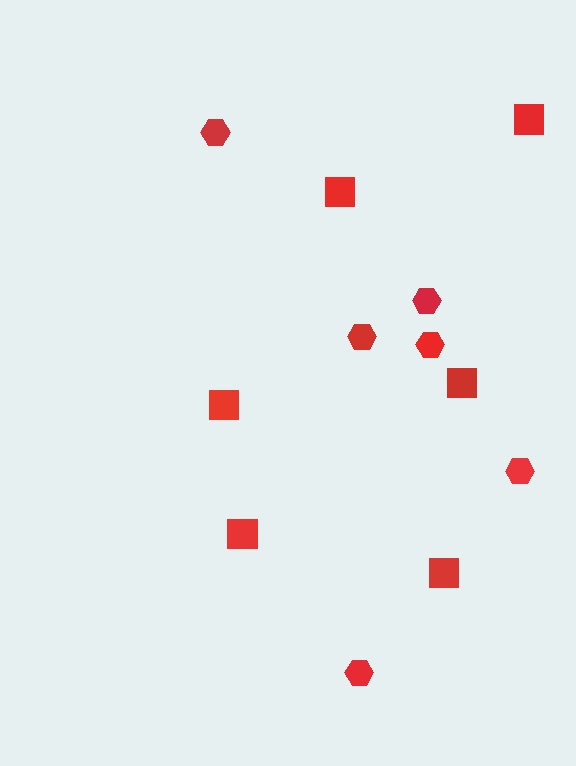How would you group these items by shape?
There are 2 groups: one group of squares (6) and one group of hexagons (6).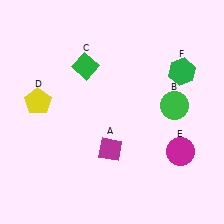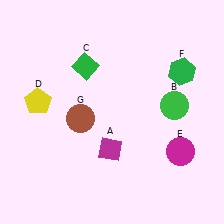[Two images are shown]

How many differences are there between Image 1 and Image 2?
There is 1 difference between the two images.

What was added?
A brown circle (G) was added in Image 2.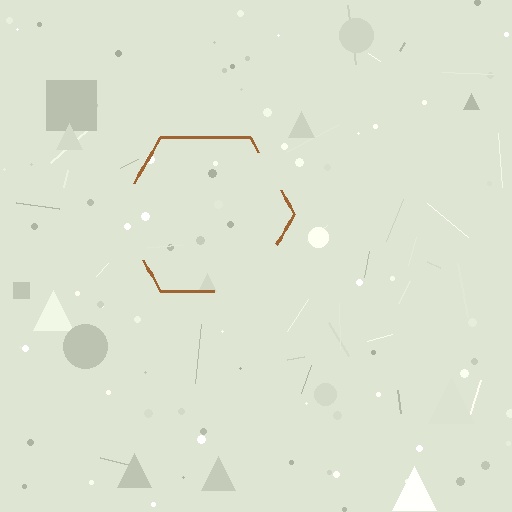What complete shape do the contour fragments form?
The contour fragments form a hexagon.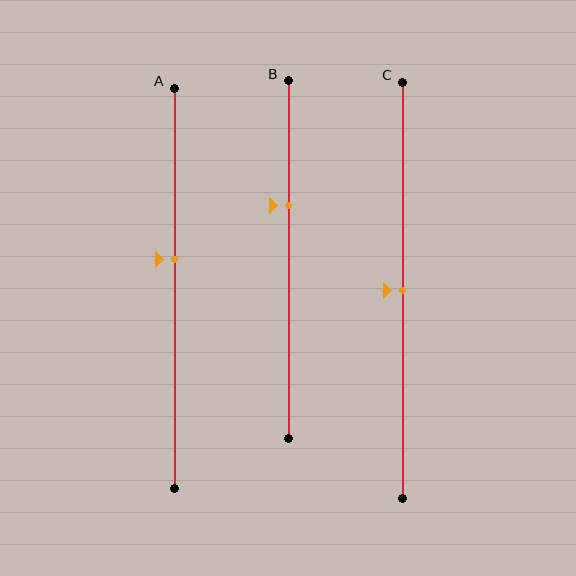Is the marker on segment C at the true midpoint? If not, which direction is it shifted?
Yes, the marker on segment C is at the true midpoint.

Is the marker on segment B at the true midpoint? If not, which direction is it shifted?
No, the marker on segment B is shifted upward by about 15% of the segment length.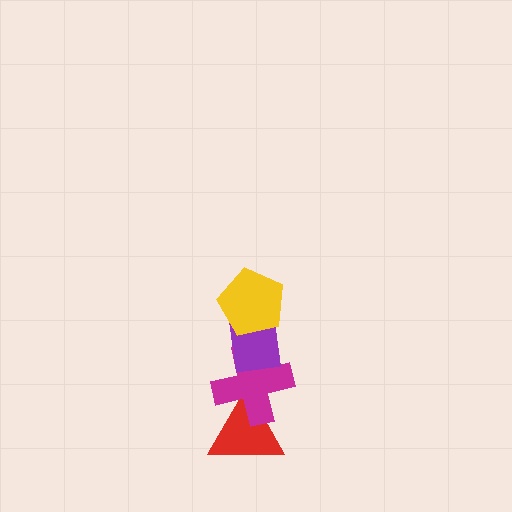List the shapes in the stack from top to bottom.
From top to bottom: the yellow pentagon, the purple rectangle, the magenta cross, the red triangle.